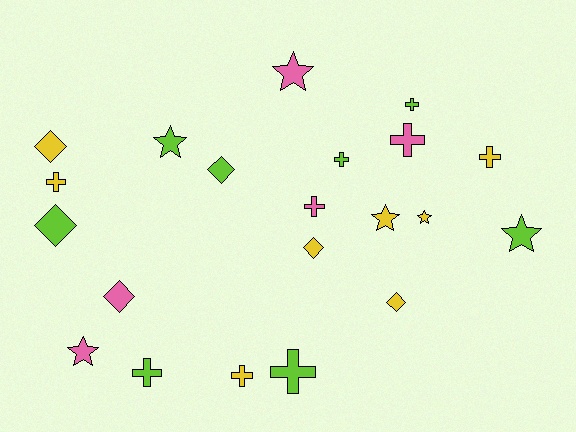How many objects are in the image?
There are 21 objects.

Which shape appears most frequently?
Cross, with 9 objects.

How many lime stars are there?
There are 2 lime stars.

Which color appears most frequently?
Lime, with 8 objects.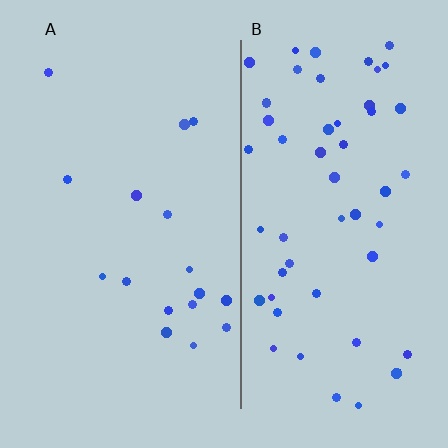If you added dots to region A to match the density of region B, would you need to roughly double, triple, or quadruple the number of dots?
Approximately triple.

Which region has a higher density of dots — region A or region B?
B (the right).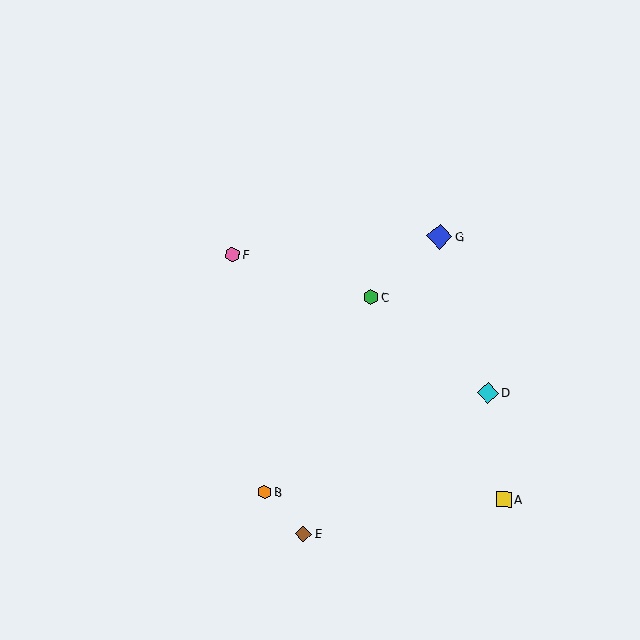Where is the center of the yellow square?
The center of the yellow square is at (504, 499).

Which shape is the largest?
The blue diamond (labeled G) is the largest.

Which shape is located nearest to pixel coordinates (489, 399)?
The cyan diamond (labeled D) at (488, 393) is nearest to that location.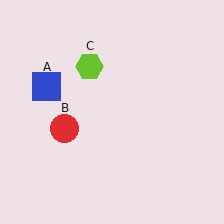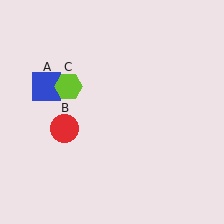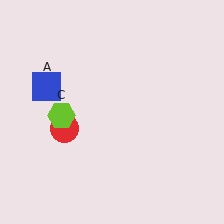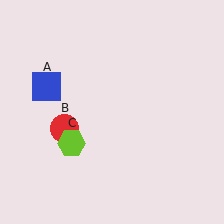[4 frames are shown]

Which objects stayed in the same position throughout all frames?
Blue square (object A) and red circle (object B) remained stationary.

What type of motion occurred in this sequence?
The lime hexagon (object C) rotated counterclockwise around the center of the scene.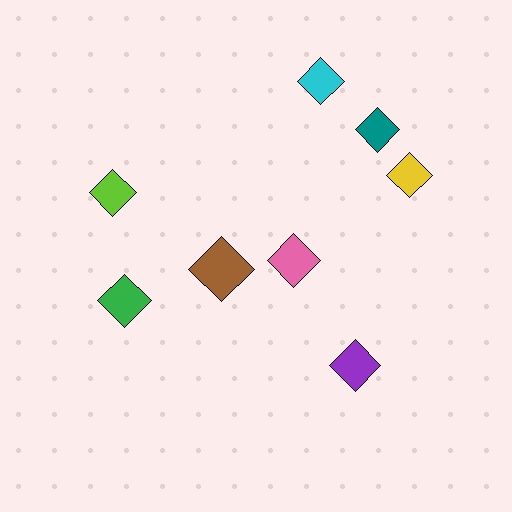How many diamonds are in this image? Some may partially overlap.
There are 8 diamonds.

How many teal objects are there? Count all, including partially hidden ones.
There is 1 teal object.